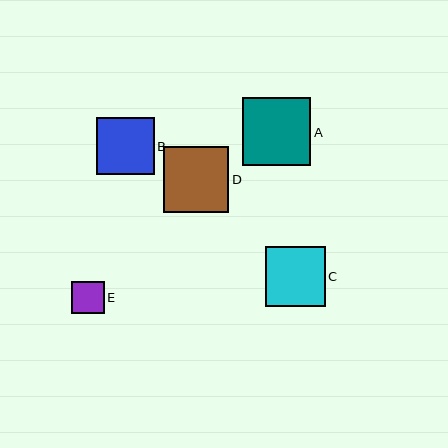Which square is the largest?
Square A is the largest with a size of approximately 68 pixels.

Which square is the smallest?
Square E is the smallest with a size of approximately 33 pixels.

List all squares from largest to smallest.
From largest to smallest: A, D, C, B, E.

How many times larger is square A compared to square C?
Square A is approximately 1.1 times the size of square C.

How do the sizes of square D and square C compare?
Square D and square C are approximately the same size.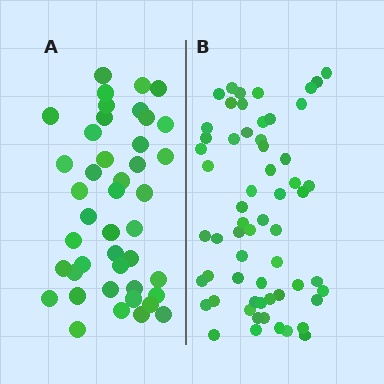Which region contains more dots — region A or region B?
Region B (the right region) has more dots.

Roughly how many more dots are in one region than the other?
Region B has approximately 15 more dots than region A.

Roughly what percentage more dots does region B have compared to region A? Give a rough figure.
About 40% more.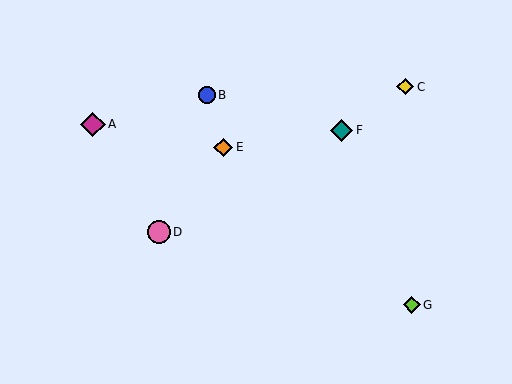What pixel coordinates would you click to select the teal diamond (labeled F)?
Click at (342, 130) to select the teal diamond F.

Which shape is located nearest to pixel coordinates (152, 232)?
The pink circle (labeled D) at (159, 232) is nearest to that location.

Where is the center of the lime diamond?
The center of the lime diamond is at (412, 305).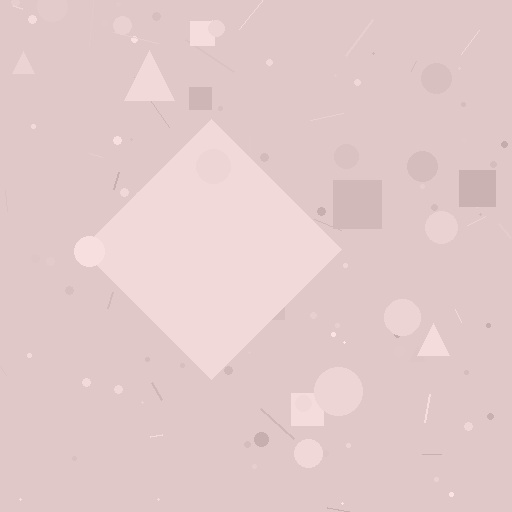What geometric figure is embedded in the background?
A diamond is embedded in the background.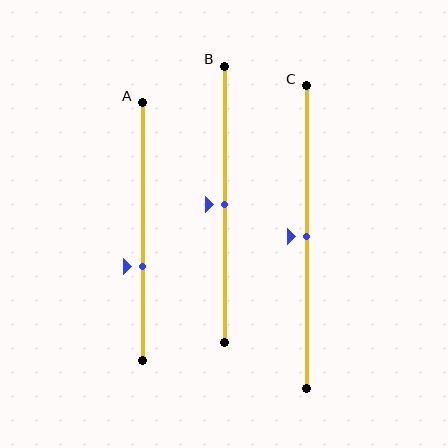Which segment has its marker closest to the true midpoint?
Segment B has its marker closest to the true midpoint.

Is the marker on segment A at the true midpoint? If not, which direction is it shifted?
No, the marker on segment A is shifted downward by about 14% of the segment length.